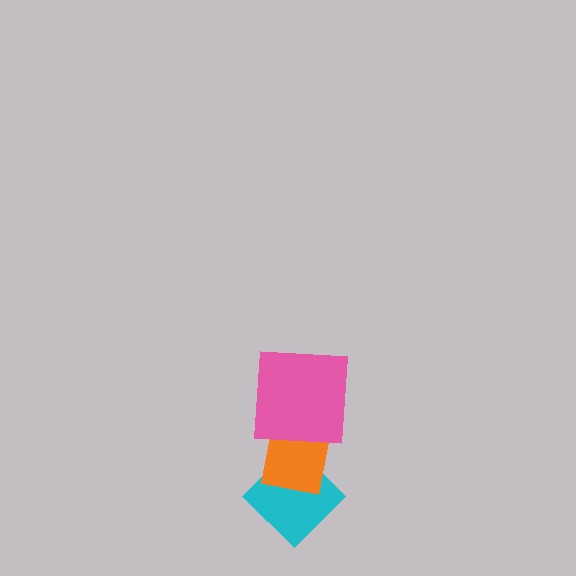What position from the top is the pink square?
The pink square is 1st from the top.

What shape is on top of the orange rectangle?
The pink square is on top of the orange rectangle.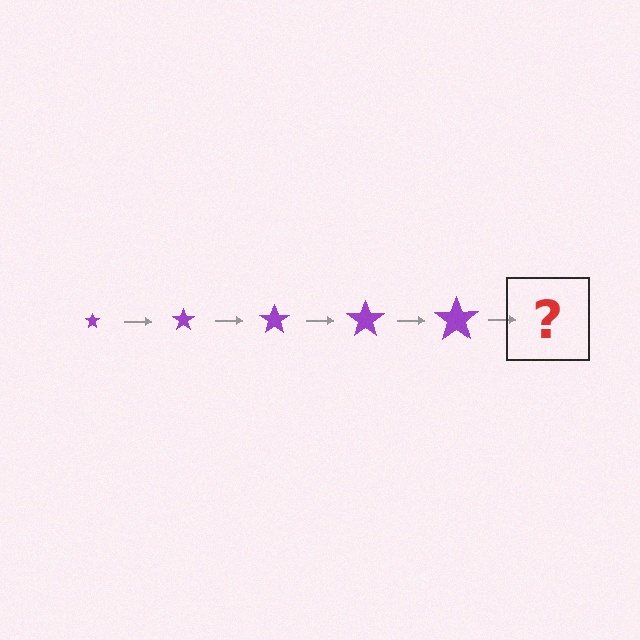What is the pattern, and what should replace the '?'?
The pattern is that the star gets progressively larger each step. The '?' should be a purple star, larger than the previous one.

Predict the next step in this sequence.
The next step is a purple star, larger than the previous one.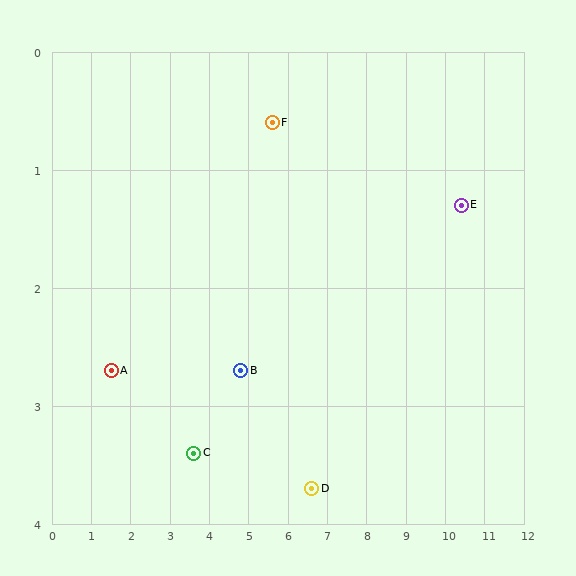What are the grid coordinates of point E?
Point E is at approximately (10.4, 1.3).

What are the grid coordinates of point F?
Point F is at approximately (5.6, 0.6).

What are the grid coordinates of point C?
Point C is at approximately (3.6, 3.4).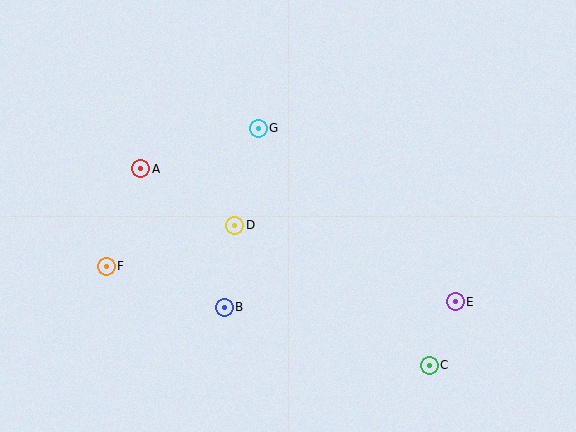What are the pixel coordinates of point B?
Point B is at (224, 307).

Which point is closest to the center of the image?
Point D at (235, 225) is closest to the center.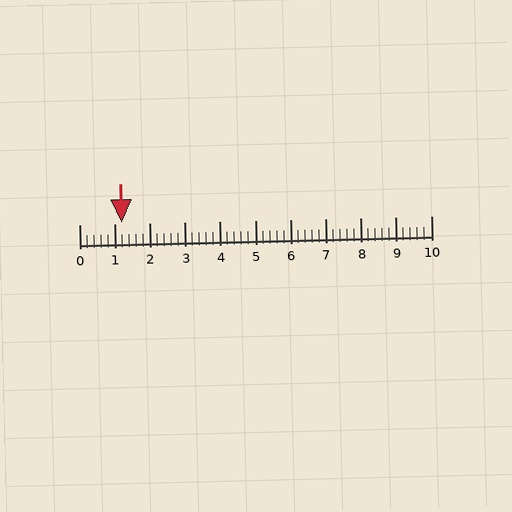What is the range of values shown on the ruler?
The ruler shows values from 0 to 10.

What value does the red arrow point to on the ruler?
The red arrow points to approximately 1.2.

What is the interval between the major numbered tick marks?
The major tick marks are spaced 1 units apart.